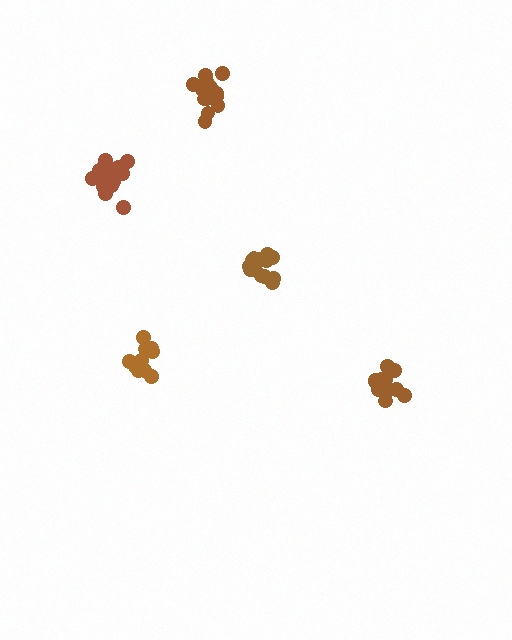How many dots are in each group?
Group 1: 16 dots, Group 2: 11 dots, Group 3: 16 dots, Group 4: 11 dots, Group 5: 16 dots (70 total).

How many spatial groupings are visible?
There are 5 spatial groupings.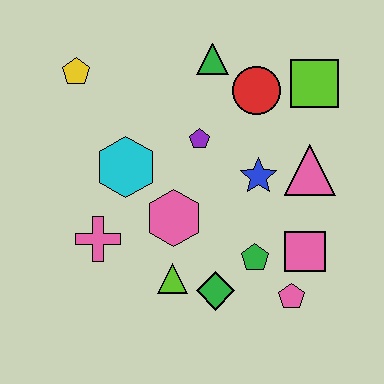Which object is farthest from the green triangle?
The pink pentagon is farthest from the green triangle.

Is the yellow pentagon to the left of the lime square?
Yes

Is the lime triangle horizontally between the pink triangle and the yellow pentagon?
Yes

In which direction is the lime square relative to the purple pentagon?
The lime square is to the right of the purple pentagon.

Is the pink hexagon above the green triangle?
No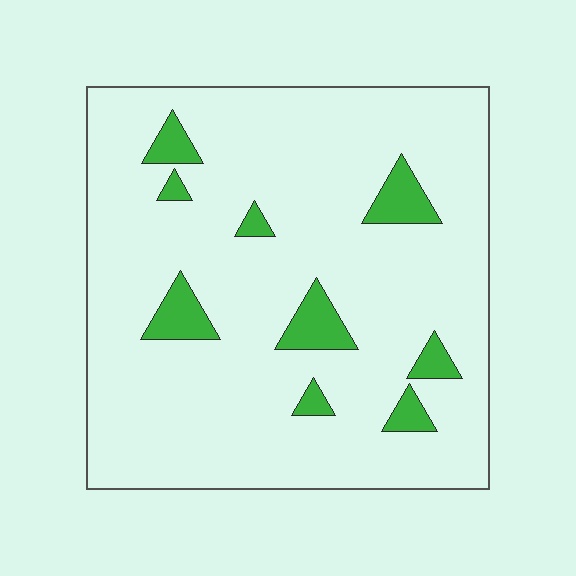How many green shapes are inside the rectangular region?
9.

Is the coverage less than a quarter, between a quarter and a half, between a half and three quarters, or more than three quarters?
Less than a quarter.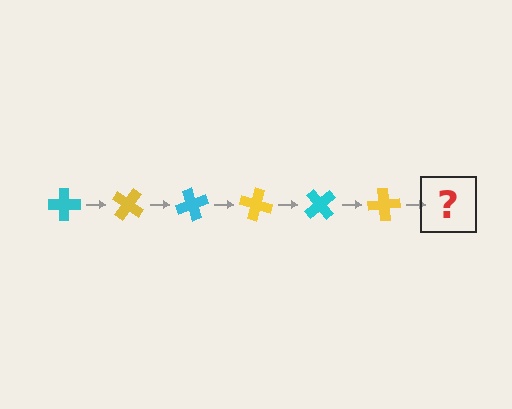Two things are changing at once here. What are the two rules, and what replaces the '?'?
The two rules are that it rotates 35 degrees each step and the color cycles through cyan and yellow. The '?' should be a cyan cross, rotated 210 degrees from the start.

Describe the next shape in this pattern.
It should be a cyan cross, rotated 210 degrees from the start.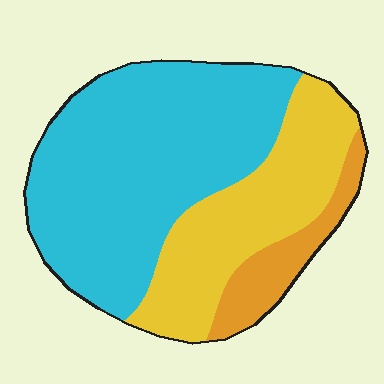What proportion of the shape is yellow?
Yellow covers roughly 30% of the shape.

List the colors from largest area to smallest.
From largest to smallest: cyan, yellow, orange.